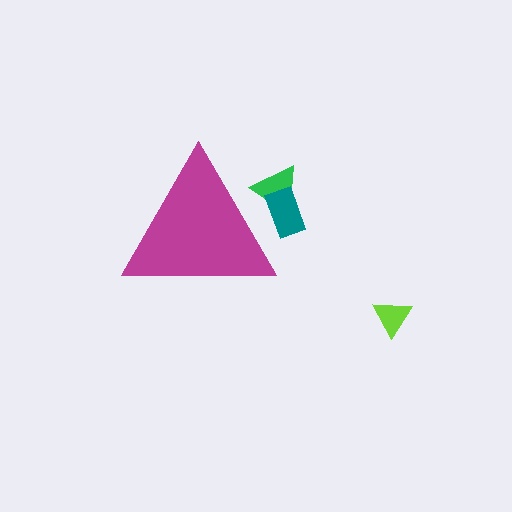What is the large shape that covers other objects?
A magenta triangle.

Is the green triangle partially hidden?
Yes, the green triangle is partially hidden behind the magenta triangle.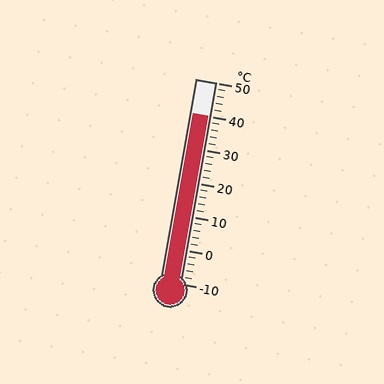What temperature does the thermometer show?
The thermometer shows approximately 40°C.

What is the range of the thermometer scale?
The thermometer scale ranges from -10°C to 50°C.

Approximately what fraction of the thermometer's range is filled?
The thermometer is filled to approximately 85% of its range.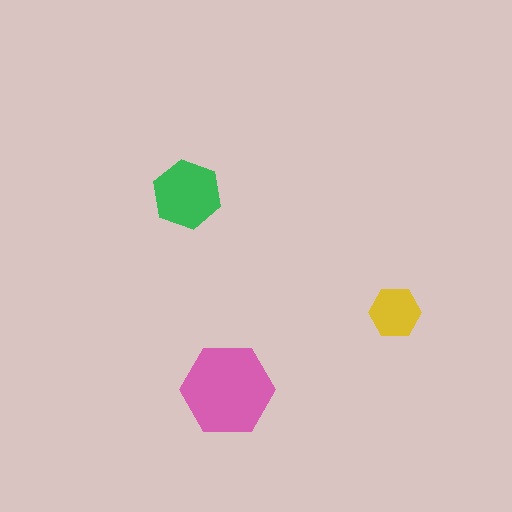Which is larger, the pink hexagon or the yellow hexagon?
The pink one.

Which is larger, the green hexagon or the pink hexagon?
The pink one.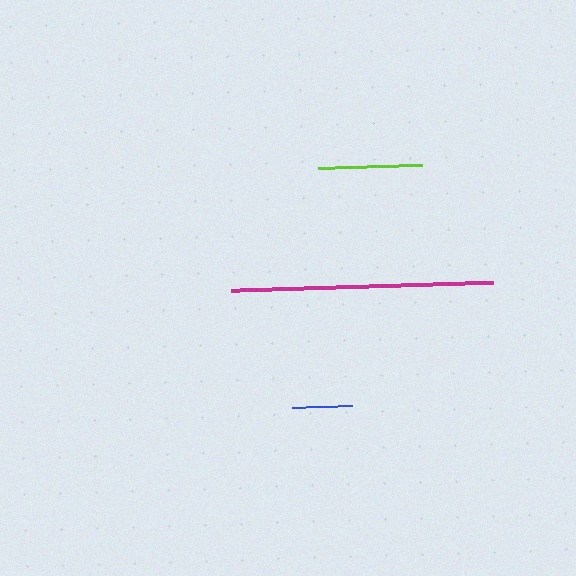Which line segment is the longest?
The magenta line is the longest at approximately 262 pixels.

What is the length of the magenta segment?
The magenta segment is approximately 262 pixels long.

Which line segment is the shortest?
The blue line is the shortest at approximately 61 pixels.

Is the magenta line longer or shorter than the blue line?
The magenta line is longer than the blue line.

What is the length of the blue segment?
The blue segment is approximately 61 pixels long.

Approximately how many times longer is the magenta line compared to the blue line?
The magenta line is approximately 4.3 times the length of the blue line.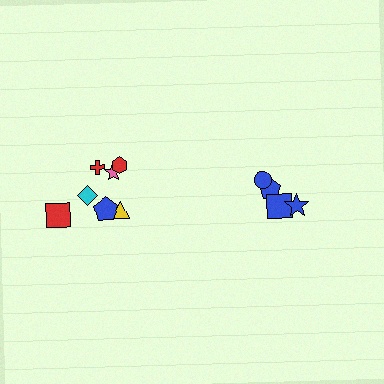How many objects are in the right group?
There are 4 objects.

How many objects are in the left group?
There are 7 objects.